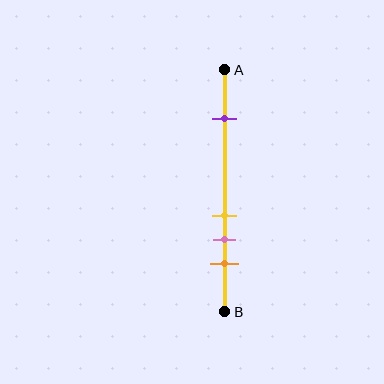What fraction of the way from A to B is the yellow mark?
The yellow mark is approximately 60% (0.6) of the way from A to B.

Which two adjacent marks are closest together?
The yellow and pink marks are the closest adjacent pair.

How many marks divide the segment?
There are 4 marks dividing the segment.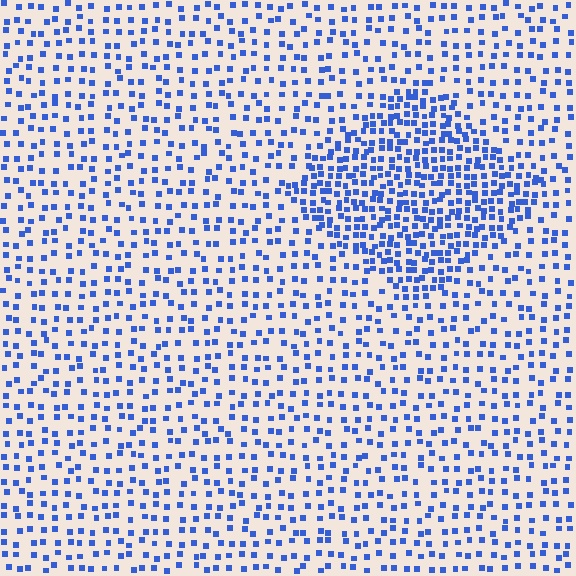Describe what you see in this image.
The image contains small blue elements arranged at two different densities. A diamond-shaped region is visible where the elements are more densely packed than the surrounding area.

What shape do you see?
I see a diamond.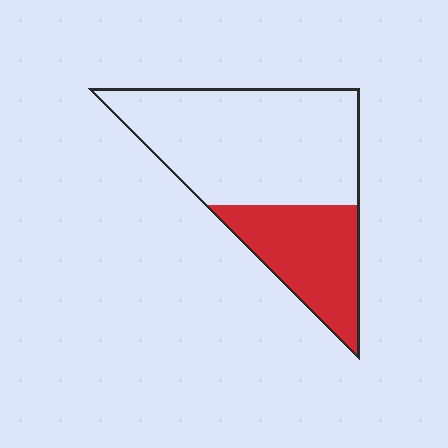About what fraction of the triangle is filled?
About one third (1/3).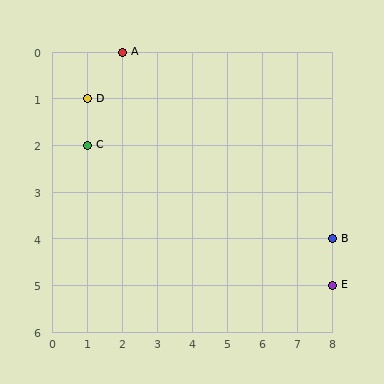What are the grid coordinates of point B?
Point B is at grid coordinates (8, 4).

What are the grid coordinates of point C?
Point C is at grid coordinates (1, 2).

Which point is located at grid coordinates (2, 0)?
Point A is at (2, 0).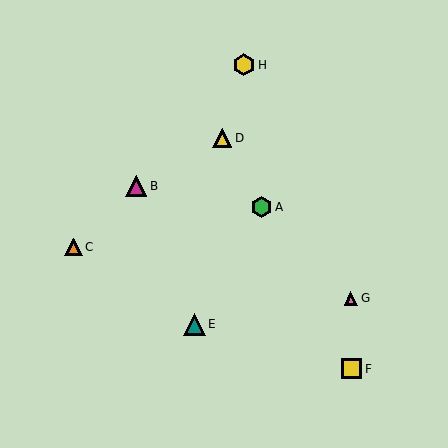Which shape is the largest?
The teal triangle (labeled E) is the largest.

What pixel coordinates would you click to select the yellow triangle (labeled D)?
Click at (222, 138) to select the yellow triangle D.